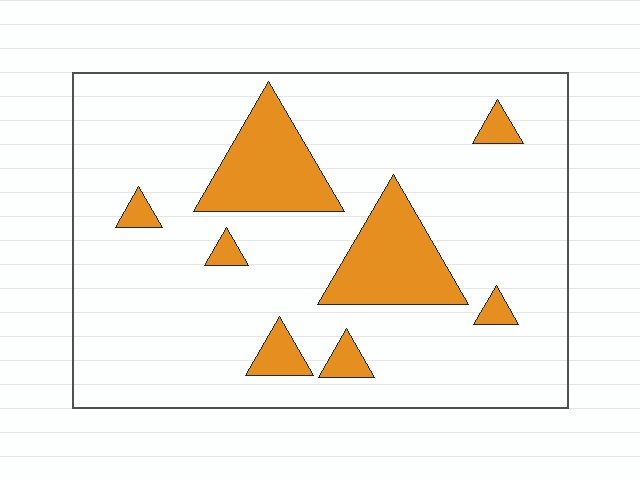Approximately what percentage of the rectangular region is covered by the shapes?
Approximately 15%.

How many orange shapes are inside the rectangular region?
8.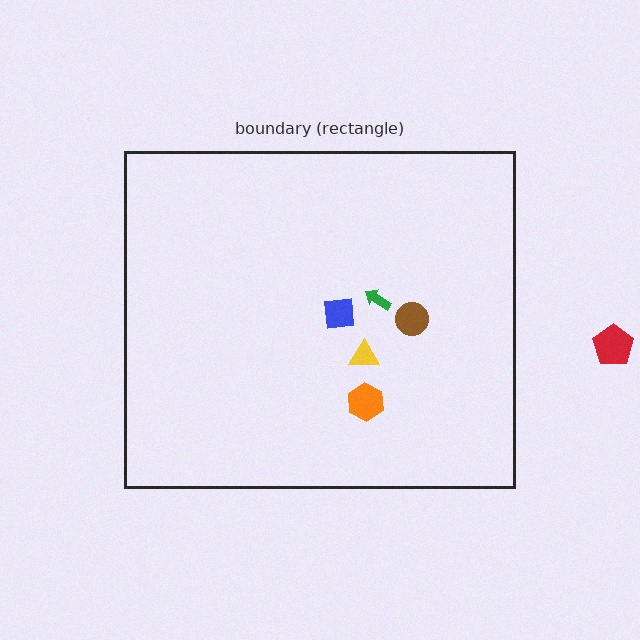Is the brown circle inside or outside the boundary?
Inside.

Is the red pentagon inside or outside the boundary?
Outside.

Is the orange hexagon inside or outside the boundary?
Inside.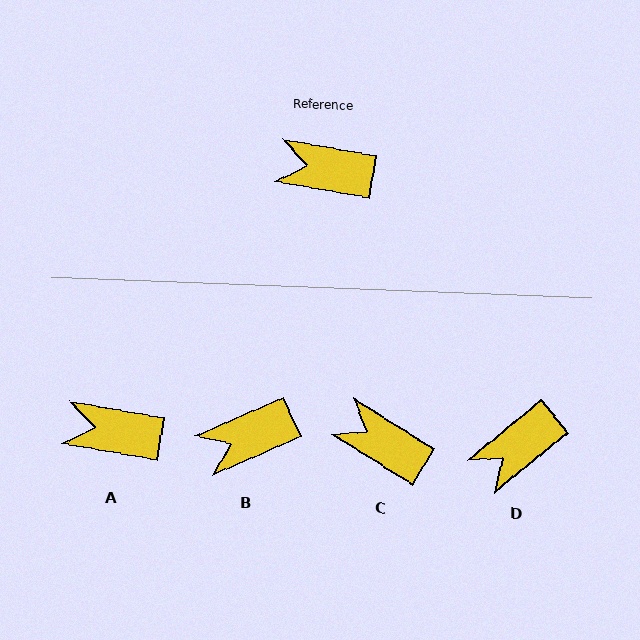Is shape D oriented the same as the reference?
No, it is off by about 49 degrees.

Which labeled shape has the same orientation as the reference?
A.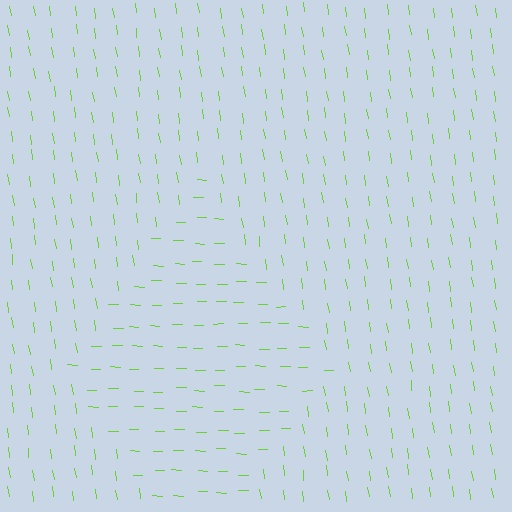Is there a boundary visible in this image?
Yes, there is a texture boundary formed by a change in line orientation.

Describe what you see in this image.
The image is filled with small lime line segments. A diamond region in the image has lines oriented differently from the surrounding lines, creating a visible texture boundary.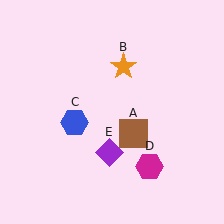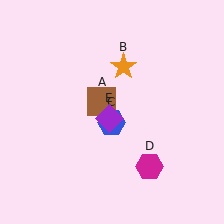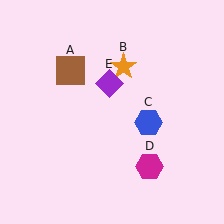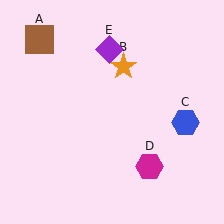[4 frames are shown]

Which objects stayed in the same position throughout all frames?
Orange star (object B) and magenta hexagon (object D) remained stationary.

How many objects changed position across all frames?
3 objects changed position: brown square (object A), blue hexagon (object C), purple diamond (object E).